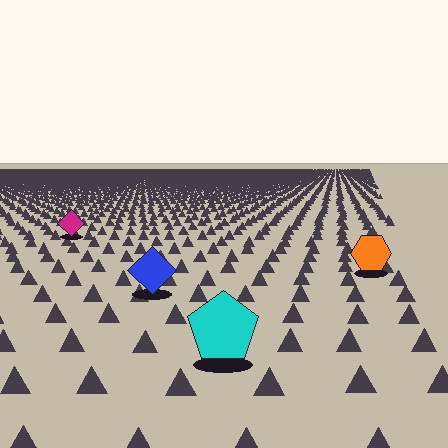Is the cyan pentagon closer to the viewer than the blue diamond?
Yes. The cyan pentagon is closer — you can tell from the texture gradient: the ground texture is coarser near it.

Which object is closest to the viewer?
The cyan pentagon is closest. The texture marks near it are larger and more spread out.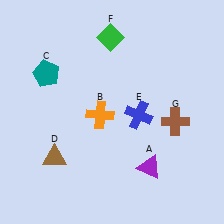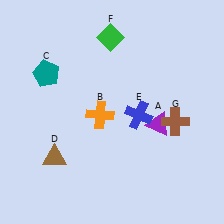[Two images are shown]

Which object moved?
The purple triangle (A) moved up.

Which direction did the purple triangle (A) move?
The purple triangle (A) moved up.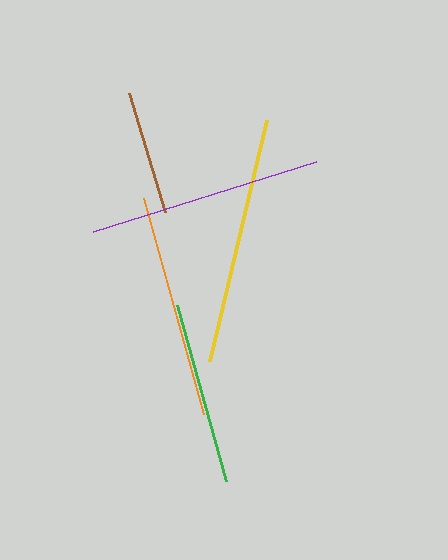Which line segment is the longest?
The yellow line is the longest at approximately 248 pixels.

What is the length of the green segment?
The green segment is approximately 183 pixels long.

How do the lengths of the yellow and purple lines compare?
The yellow and purple lines are approximately the same length.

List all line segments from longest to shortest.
From longest to shortest: yellow, purple, orange, green, brown.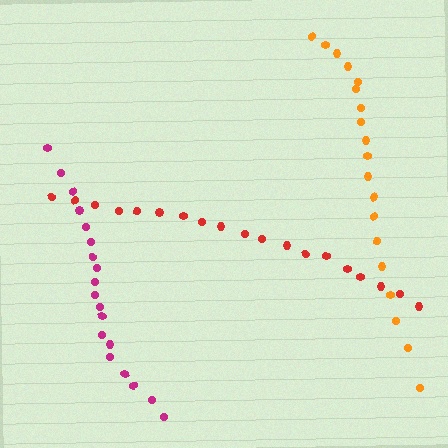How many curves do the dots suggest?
There are 3 distinct paths.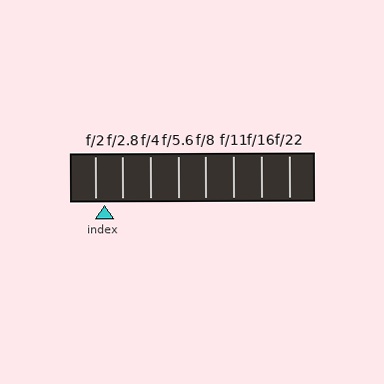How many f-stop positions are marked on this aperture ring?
There are 8 f-stop positions marked.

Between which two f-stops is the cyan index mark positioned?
The index mark is between f/2 and f/2.8.